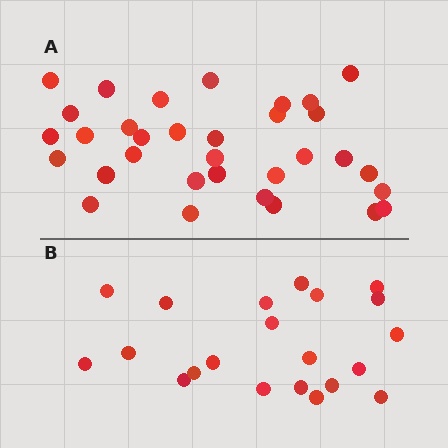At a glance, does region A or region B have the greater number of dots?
Region A (the top region) has more dots.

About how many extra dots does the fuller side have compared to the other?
Region A has roughly 12 or so more dots than region B.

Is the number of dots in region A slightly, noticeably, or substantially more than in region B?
Region A has substantially more. The ratio is roughly 1.6 to 1.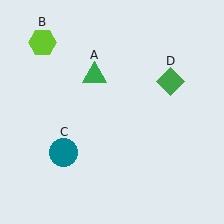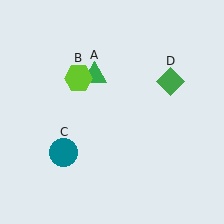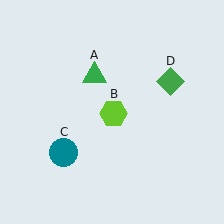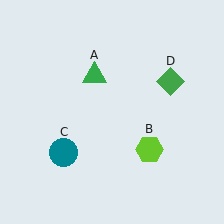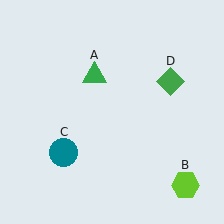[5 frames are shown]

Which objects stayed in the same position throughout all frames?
Green triangle (object A) and teal circle (object C) and green diamond (object D) remained stationary.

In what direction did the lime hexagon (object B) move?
The lime hexagon (object B) moved down and to the right.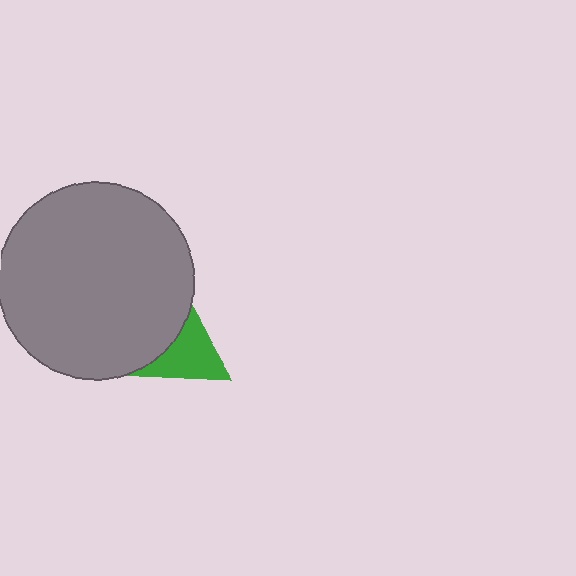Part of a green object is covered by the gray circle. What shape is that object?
It is a triangle.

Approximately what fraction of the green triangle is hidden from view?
Roughly 51% of the green triangle is hidden behind the gray circle.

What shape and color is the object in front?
The object in front is a gray circle.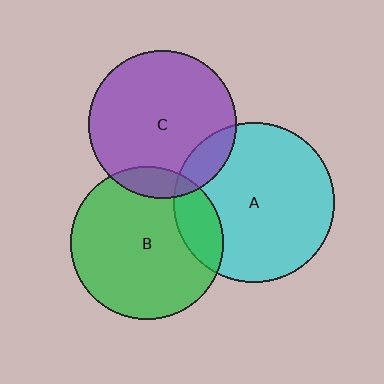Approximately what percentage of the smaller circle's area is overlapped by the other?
Approximately 10%.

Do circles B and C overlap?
Yes.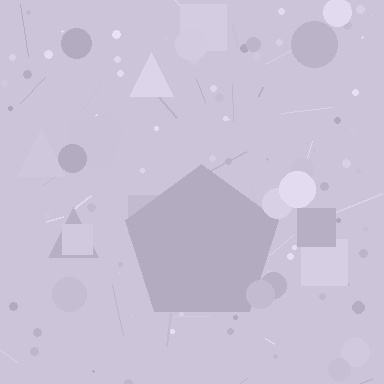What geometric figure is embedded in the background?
A pentagon is embedded in the background.